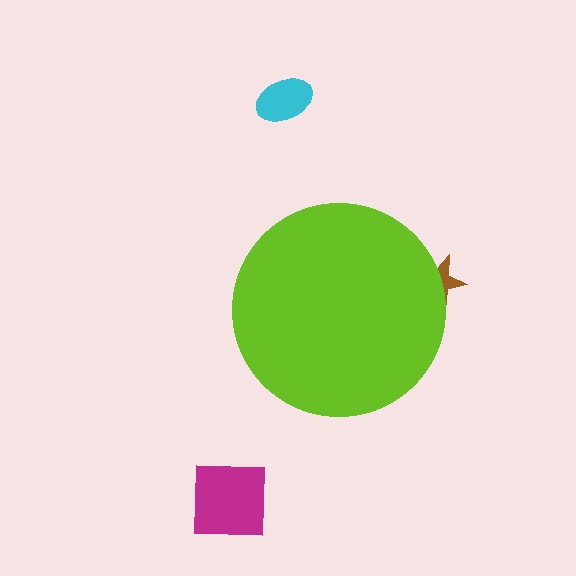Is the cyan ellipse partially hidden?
No, the cyan ellipse is fully visible.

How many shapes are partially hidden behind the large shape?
1 shape is partially hidden.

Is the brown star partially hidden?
Yes, the brown star is partially hidden behind the lime circle.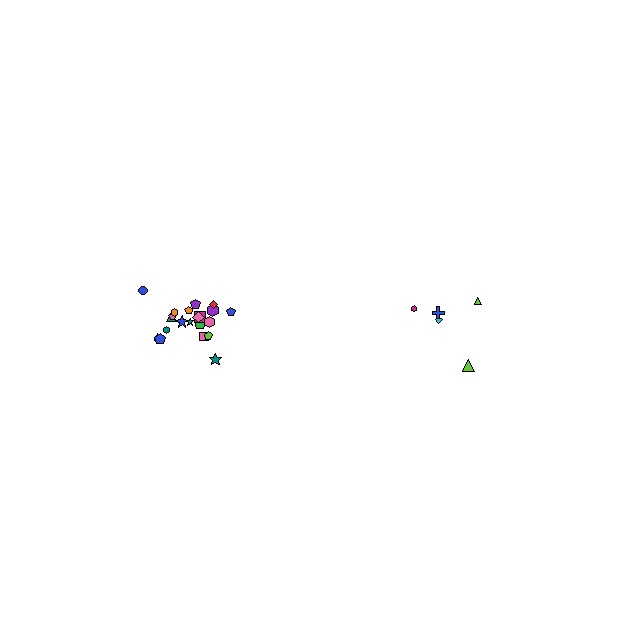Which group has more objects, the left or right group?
The left group.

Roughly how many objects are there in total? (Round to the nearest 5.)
Roughly 25 objects in total.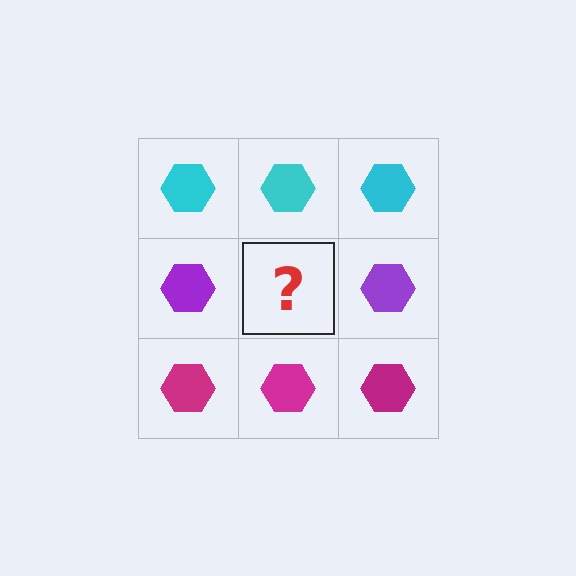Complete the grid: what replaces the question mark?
The question mark should be replaced with a purple hexagon.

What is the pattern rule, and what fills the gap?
The rule is that each row has a consistent color. The gap should be filled with a purple hexagon.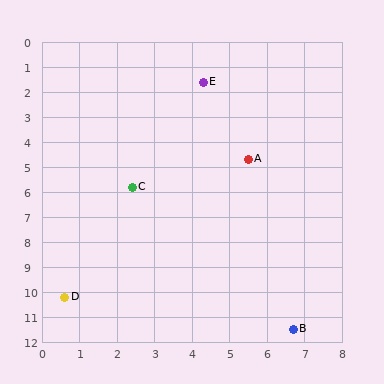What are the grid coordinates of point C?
Point C is at approximately (2.4, 5.8).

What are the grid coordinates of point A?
Point A is at approximately (5.5, 4.7).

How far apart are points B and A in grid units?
Points B and A are about 6.9 grid units apart.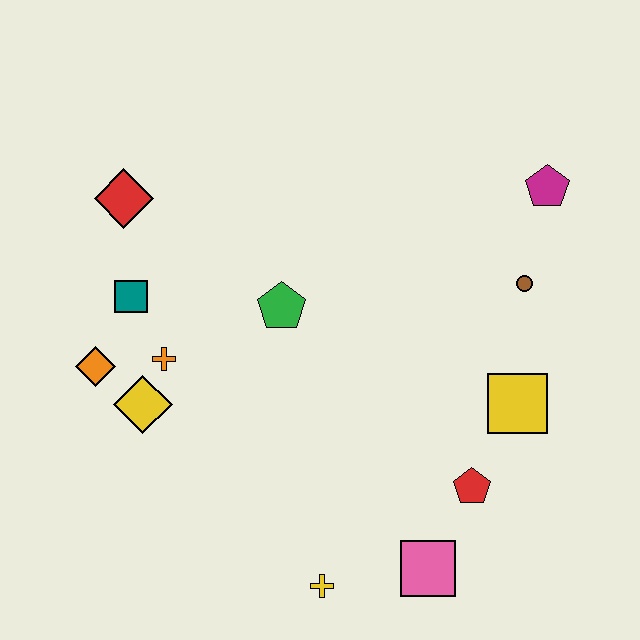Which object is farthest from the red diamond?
The pink square is farthest from the red diamond.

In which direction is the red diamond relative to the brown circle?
The red diamond is to the left of the brown circle.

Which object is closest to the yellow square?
The red pentagon is closest to the yellow square.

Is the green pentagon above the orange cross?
Yes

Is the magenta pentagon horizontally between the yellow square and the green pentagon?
No